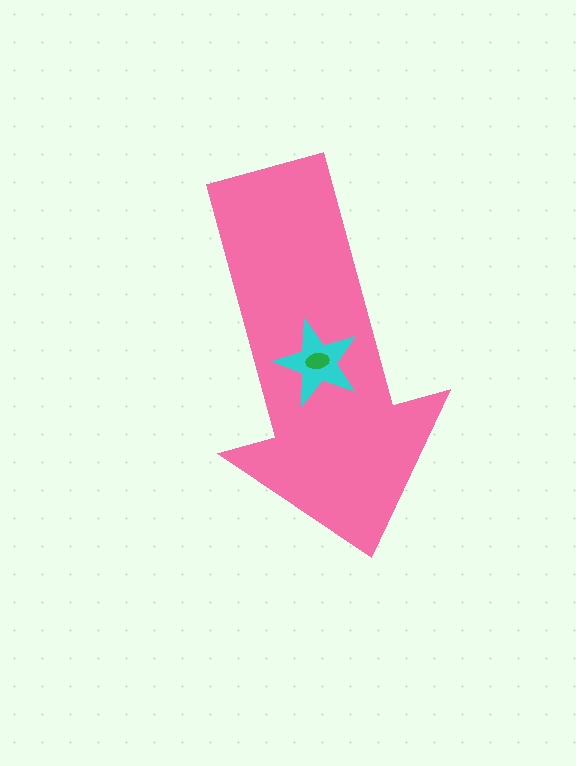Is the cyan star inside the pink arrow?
Yes.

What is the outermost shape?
The pink arrow.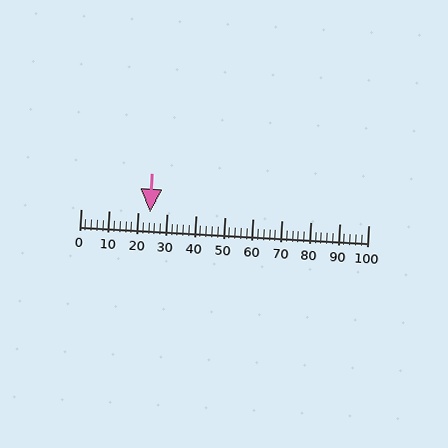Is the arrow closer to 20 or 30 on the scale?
The arrow is closer to 20.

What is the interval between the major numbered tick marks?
The major tick marks are spaced 10 units apart.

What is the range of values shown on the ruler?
The ruler shows values from 0 to 100.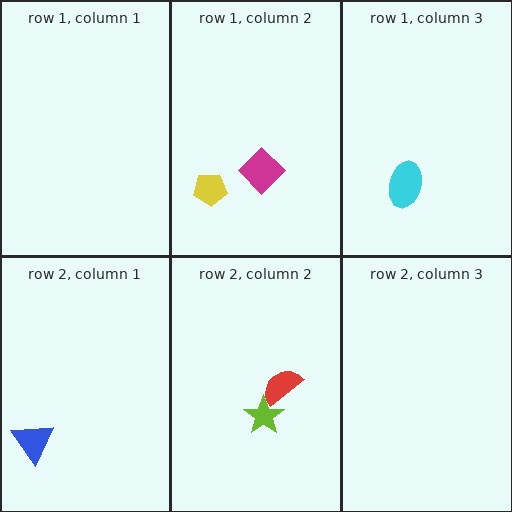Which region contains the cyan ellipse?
The row 1, column 3 region.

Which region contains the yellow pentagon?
The row 1, column 2 region.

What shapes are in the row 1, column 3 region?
The cyan ellipse.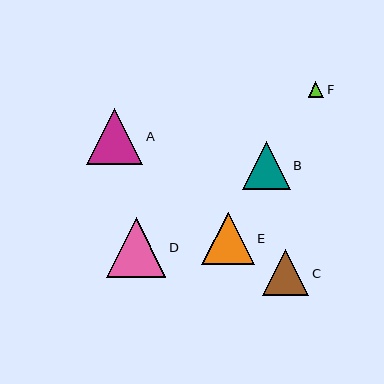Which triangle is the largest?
Triangle D is the largest with a size of approximately 60 pixels.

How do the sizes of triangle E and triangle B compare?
Triangle E and triangle B are approximately the same size.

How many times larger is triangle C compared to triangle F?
Triangle C is approximately 3.0 times the size of triangle F.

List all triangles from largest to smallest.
From largest to smallest: D, A, E, B, C, F.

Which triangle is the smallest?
Triangle F is the smallest with a size of approximately 15 pixels.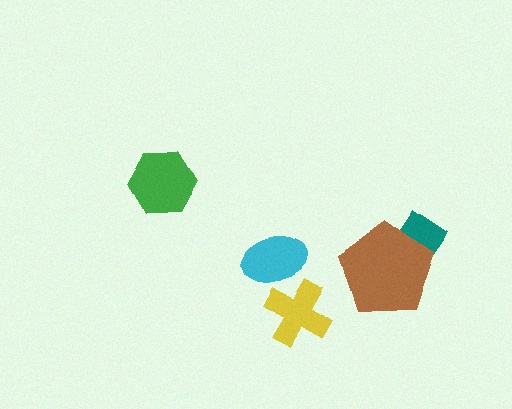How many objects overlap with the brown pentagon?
1 object overlaps with the brown pentagon.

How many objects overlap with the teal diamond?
1 object overlaps with the teal diamond.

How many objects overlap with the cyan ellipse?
1 object overlaps with the cyan ellipse.